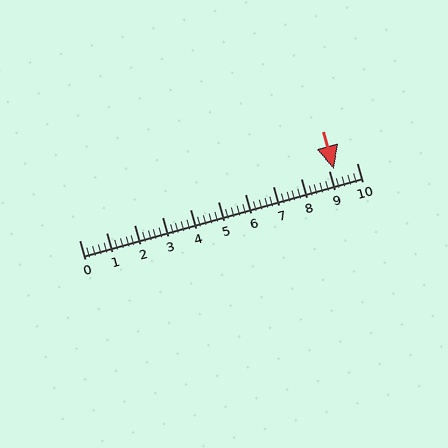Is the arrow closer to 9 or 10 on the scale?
The arrow is closer to 9.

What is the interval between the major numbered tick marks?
The major tick marks are spaced 1 units apart.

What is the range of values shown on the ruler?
The ruler shows values from 0 to 10.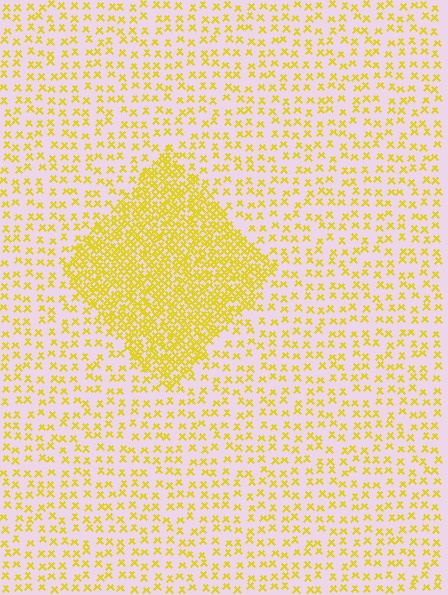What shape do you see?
I see a diamond.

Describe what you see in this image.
The image contains small yellow elements arranged at two different densities. A diamond-shaped region is visible where the elements are more densely packed than the surrounding area.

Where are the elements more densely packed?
The elements are more densely packed inside the diamond boundary.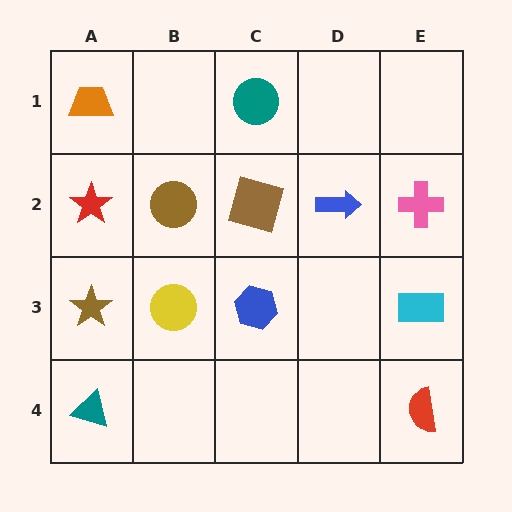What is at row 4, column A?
A teal triangle.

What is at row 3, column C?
A blue hexagon.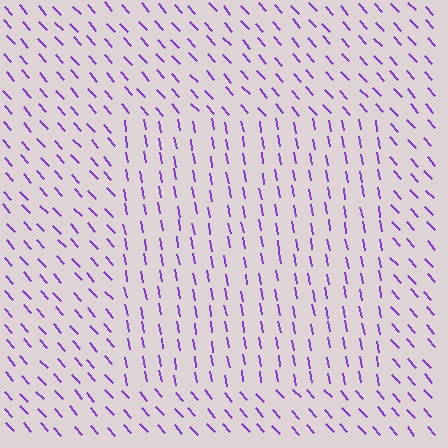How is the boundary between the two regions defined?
The boundary is defined purely by a change in line orientation (approximately 32 degrees difference). All lines are the same color and thickness.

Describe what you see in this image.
The image is filled with small purple line segments. A rectangle region in the image has lines oriented differently from the surrounding lines, creating a visible texture boundary.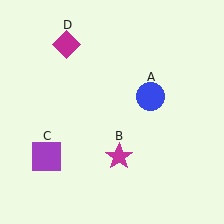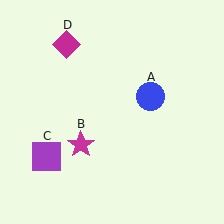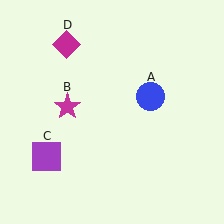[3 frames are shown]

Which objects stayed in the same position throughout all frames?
Blue circle (object A) and purple square (object C) and magenta diamond (object D) remained stationary.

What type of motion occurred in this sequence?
The magenta star (object B) rotated clockwise around the center of the scene.